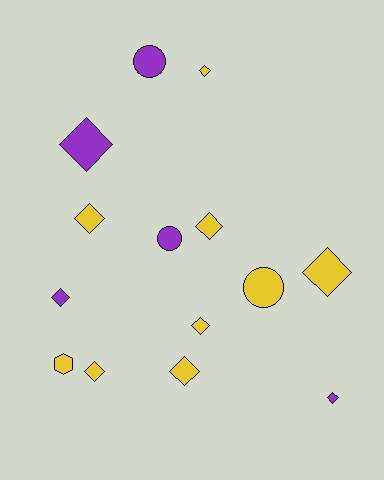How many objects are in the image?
There are 14 objects.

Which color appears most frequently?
Yellow, with 9 objects.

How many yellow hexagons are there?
There is 1 yellow hexagon.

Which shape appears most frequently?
Diamond, with 10 objects.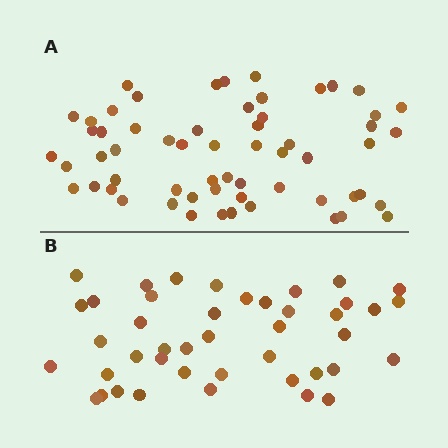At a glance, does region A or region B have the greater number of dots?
Region A (the top region) has more dots.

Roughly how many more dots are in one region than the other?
Region A has approximately 15 more dots than region B.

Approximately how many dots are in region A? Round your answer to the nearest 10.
About 60 dots.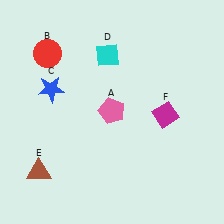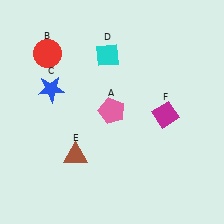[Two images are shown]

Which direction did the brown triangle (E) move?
The brown triangle (E) moved right.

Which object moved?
The brown triangle (E) moved right.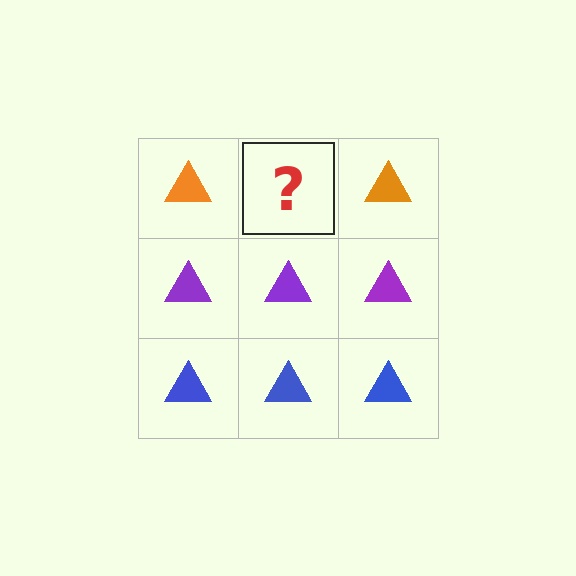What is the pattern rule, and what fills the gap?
The rule is that each row has a consistent color. The gap should be filled with an orange triangle.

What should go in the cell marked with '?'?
The missing cell should contain an orange triangle.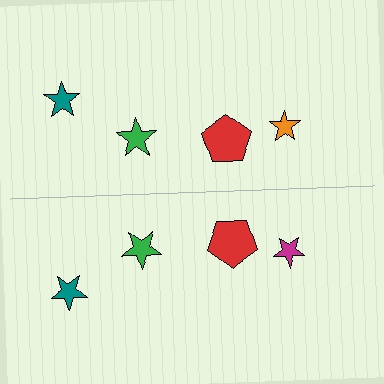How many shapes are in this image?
There are 8 shapes in this image.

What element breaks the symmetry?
The magenta star on the bottom side breaks the symmetry — its mirror counterpart is orange.